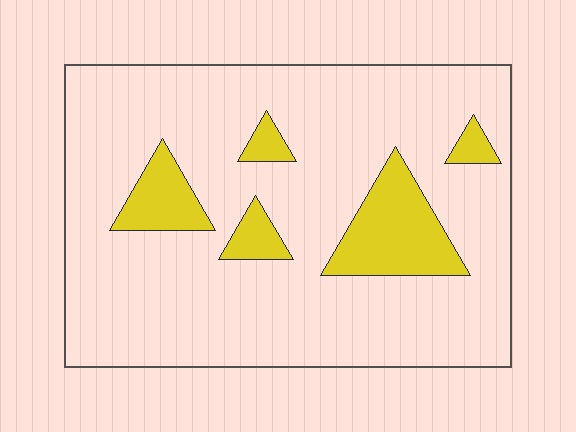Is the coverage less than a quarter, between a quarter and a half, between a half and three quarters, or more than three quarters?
Less than a quarter.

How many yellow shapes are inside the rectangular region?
5.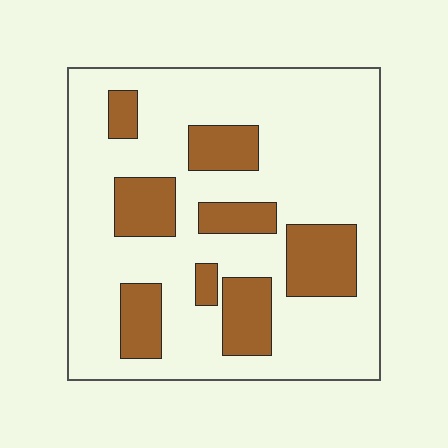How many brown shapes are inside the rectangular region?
8.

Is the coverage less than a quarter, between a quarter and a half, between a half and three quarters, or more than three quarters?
Less than a quarter.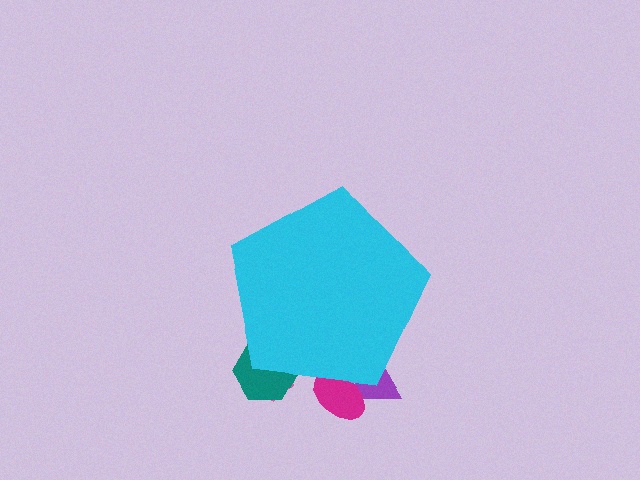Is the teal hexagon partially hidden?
Yes, the teal hexagon is partially hidden behind the cyan pentagon.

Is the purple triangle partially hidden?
Yes, the purple triangle is partially hidden behind the cyan pentagon.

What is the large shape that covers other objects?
A cyan pentagon.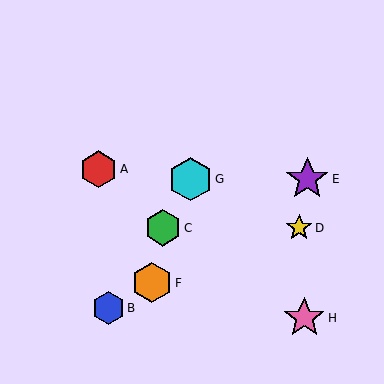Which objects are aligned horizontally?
Objects C, D are aligned horizontally.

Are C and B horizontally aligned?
No, C is at y≈228 and B is at y≈308.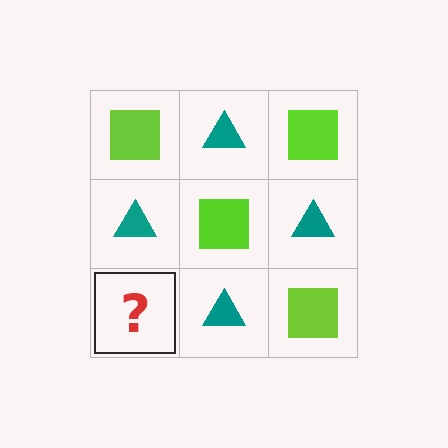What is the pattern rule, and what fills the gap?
The rule is that it alternates lime square and teal triangle in a checkerboard pattern. The gap should be filled with a lime square.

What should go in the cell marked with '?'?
The missing cell should contain a lime square.